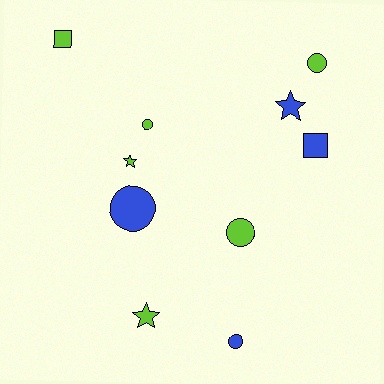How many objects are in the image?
There are 10 objects.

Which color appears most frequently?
Lime, with 6 objects.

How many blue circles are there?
There are 2 blue circles.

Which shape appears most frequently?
Circle, with 5 objects.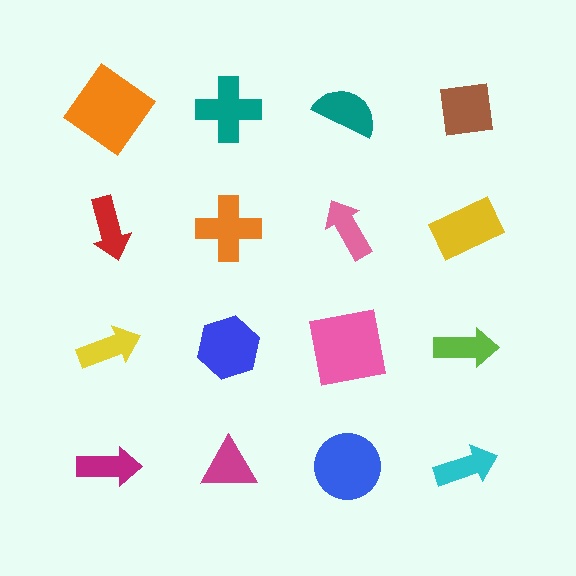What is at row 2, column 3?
A pink arrow.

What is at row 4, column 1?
A magenta arrow.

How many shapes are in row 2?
4 shapes.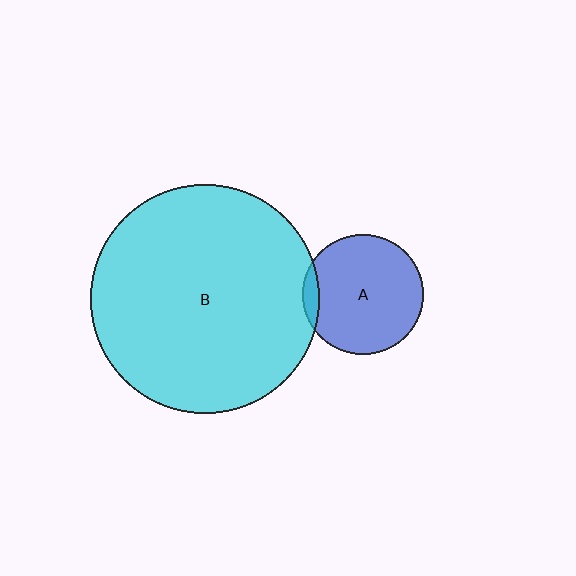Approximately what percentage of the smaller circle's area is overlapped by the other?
Approximately 5%.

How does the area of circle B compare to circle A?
Approximately 3.6 times.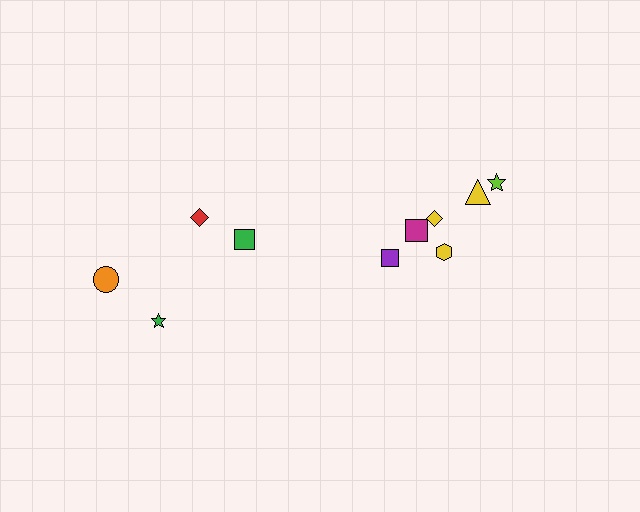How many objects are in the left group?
There are 4 objects.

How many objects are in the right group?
There are 6 objects.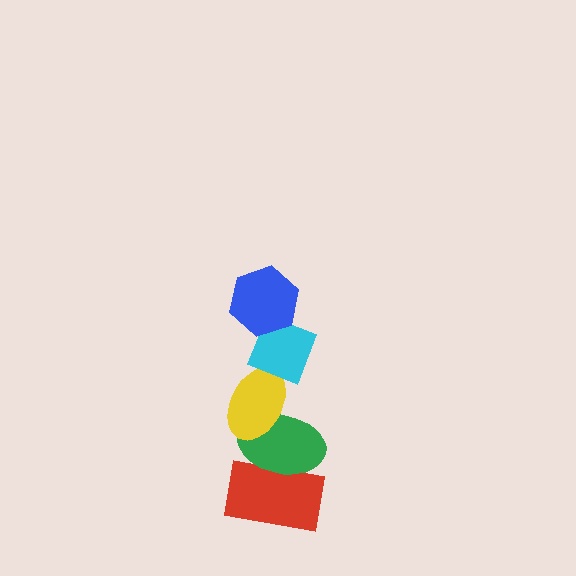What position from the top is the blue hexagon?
The blue hexagon is 1st from the top.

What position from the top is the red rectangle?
The red rectangle is 5th from the top.